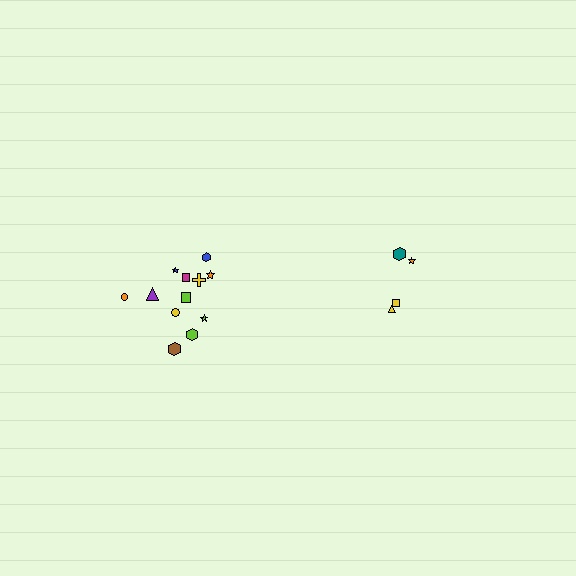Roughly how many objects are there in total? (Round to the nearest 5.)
Roughly 15 objects in total.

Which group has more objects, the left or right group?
The left group.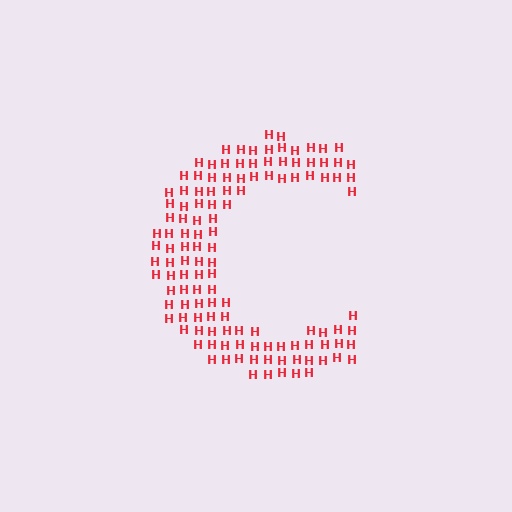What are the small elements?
The small elements are letter H's.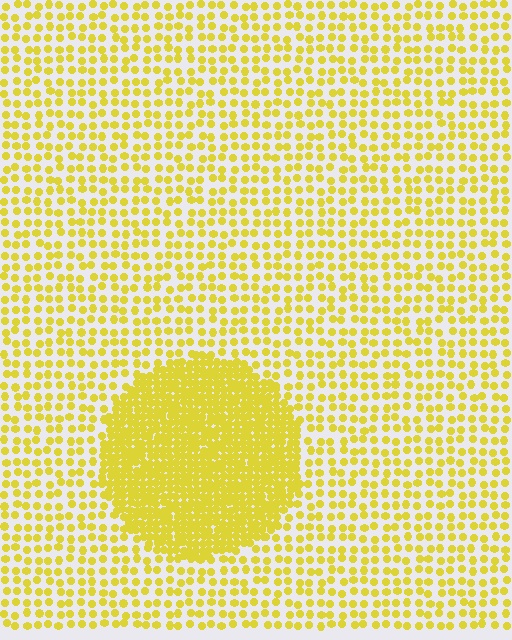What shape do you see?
I see a circle.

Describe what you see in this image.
The image contains small yellow elements arranged at two different densities. A circle-shaped region is visible where the elements are more densely packed than the surrounding area.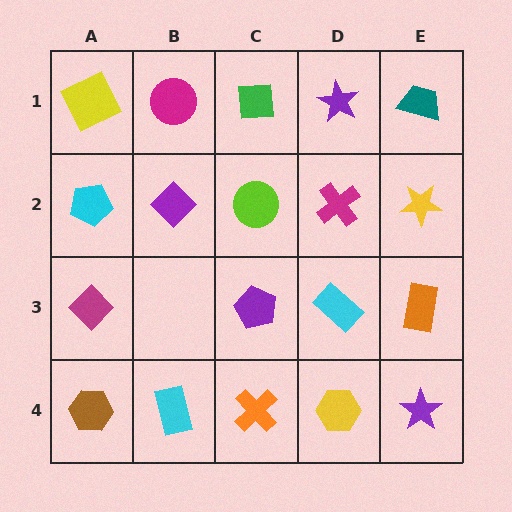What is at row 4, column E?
A purple star.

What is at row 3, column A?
A magenta diamond.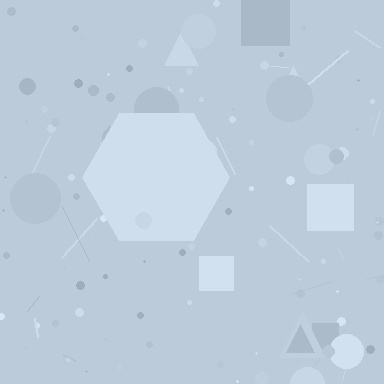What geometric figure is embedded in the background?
A hexagon is embedded in the background.